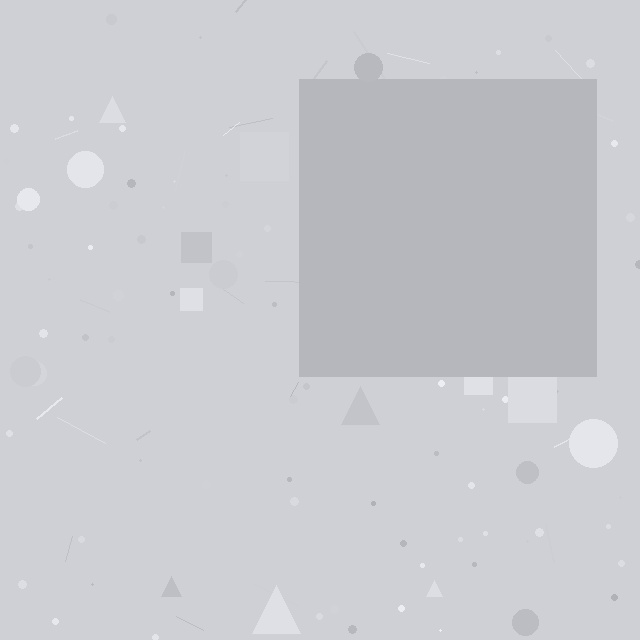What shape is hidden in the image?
A square is hidden in the image.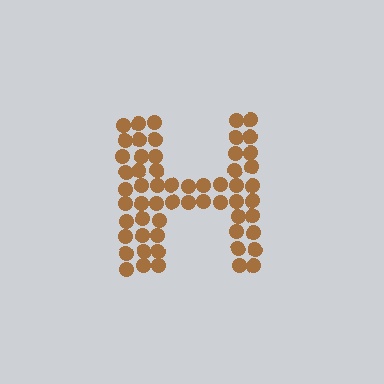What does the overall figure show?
The overall figure shows the letter H.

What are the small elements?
The small elements are circles.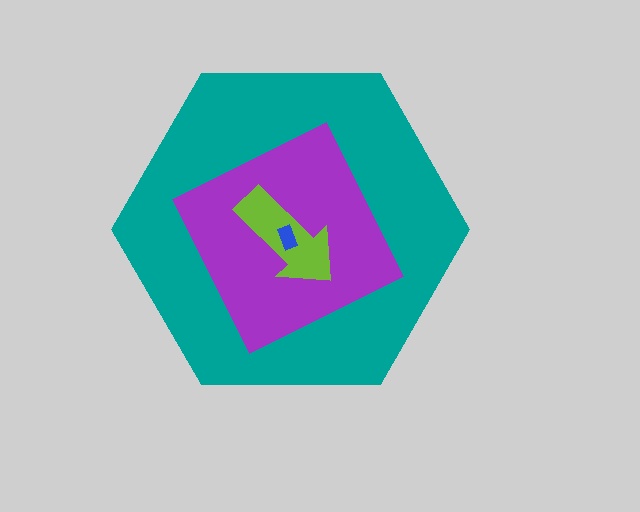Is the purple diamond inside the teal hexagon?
Yes.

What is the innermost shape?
The blue rectangle.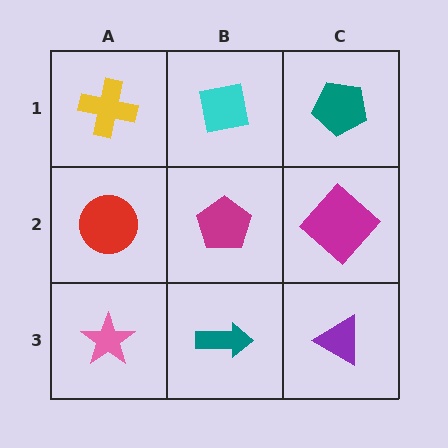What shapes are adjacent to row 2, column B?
A cyan square (row 1, column B), a teal arrow (row 3, column B), a red circle (row 2, column A), a magenta diamond (row 2, column C).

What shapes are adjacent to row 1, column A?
A red circle (row 2, column A), a cyan square (row 1, column B).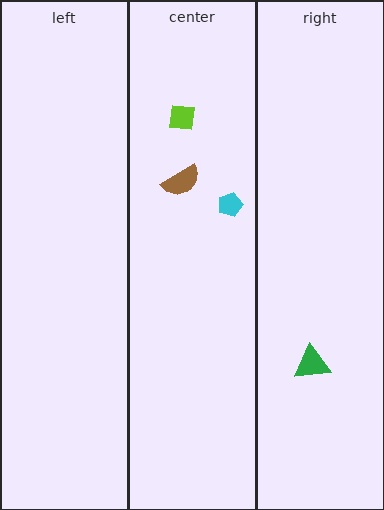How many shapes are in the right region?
1.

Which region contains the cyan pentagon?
The center region.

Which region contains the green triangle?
The right region.